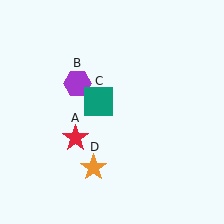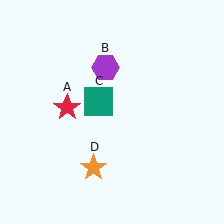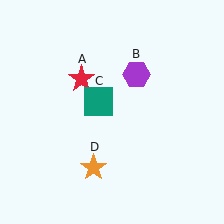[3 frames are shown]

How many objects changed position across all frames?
2 objects changed position: red star (object A), purple hexagon (object B).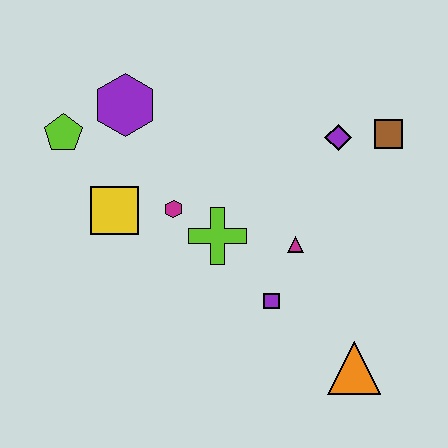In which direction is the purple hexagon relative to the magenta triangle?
The purple hexagon is to the left of the magenta triangle.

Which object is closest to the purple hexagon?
The lime pentagon is closest to the purple hexagon.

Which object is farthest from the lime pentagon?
The orange triangle is farthest from the lime pentagon.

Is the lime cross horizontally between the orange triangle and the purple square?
No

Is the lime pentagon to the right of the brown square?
No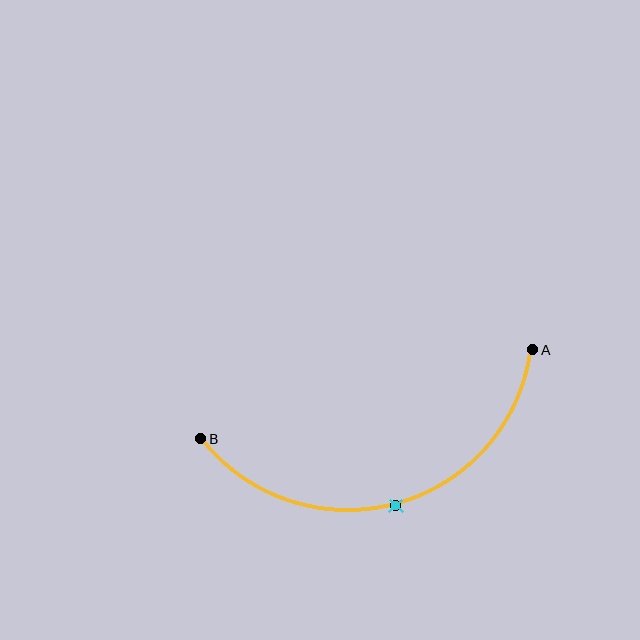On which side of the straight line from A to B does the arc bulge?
The arc bulges below the straight line connecting A and B.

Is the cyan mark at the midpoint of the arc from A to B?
Yes. The cyan mark lies on the arc at equal arc-length from both A and B — it is the arc midpoint.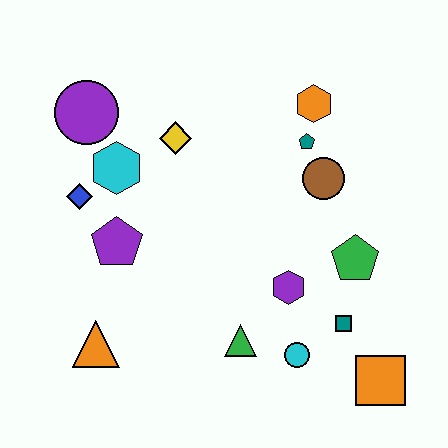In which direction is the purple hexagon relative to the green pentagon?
The purple hexagon is to the left of the green pentagon.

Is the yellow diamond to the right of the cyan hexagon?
Yes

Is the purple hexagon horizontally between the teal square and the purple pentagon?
Yes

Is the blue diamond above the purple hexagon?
Yes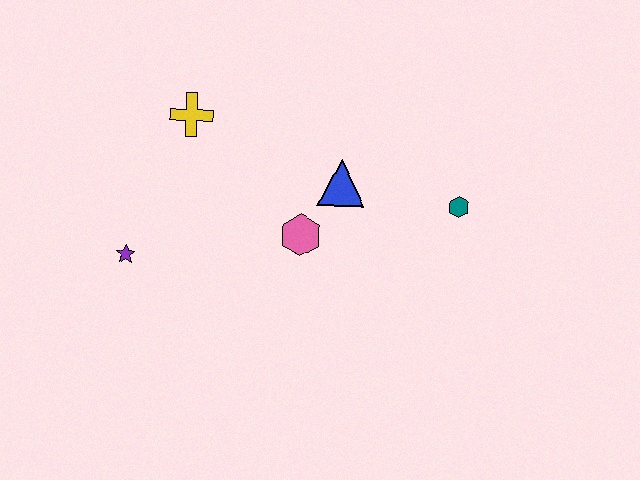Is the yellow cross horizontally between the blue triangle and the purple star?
Yes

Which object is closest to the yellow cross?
The purple star is closest to the yellow cross.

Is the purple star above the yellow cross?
No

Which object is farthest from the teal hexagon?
The purple star is farthest from the teal hexagon.